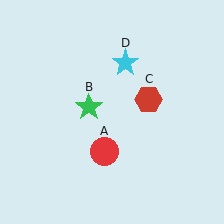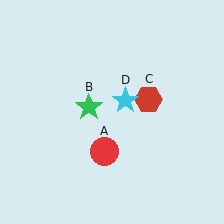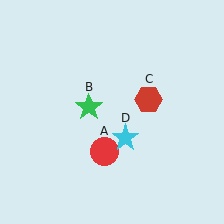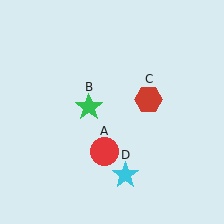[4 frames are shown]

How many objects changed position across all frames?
1 object changed position: cyan star (object D).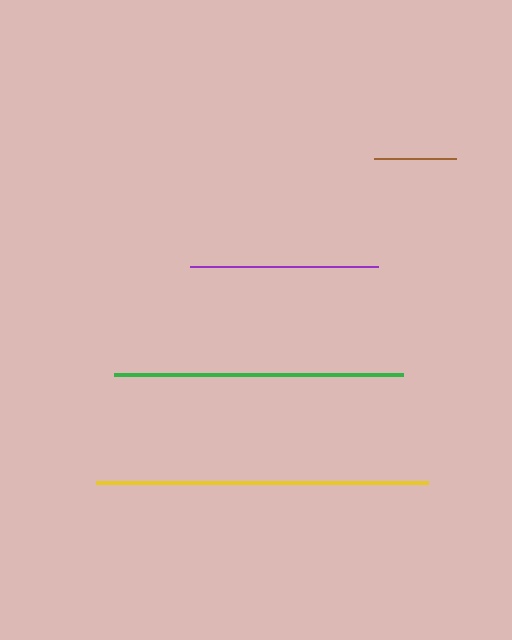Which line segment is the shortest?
The brown line is the shortest at approximately 82 pixels.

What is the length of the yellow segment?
The yellow segment is approximately 332 pixels long.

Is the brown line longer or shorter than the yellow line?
The yellow line is longer than the brown line.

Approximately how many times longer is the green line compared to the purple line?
The green line is approximately 1.5 times the length of the purple line.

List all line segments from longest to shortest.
From longest to shortest: yellow, green, purple, brown.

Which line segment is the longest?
The yellow line is the longest at approximately 332 pixels.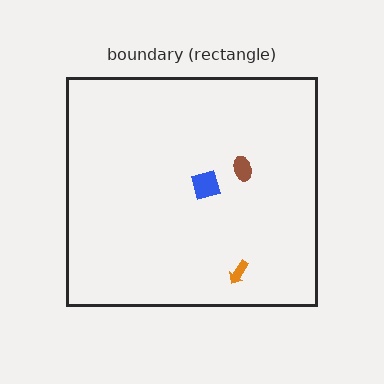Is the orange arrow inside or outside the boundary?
Inside.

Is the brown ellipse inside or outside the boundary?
Inside.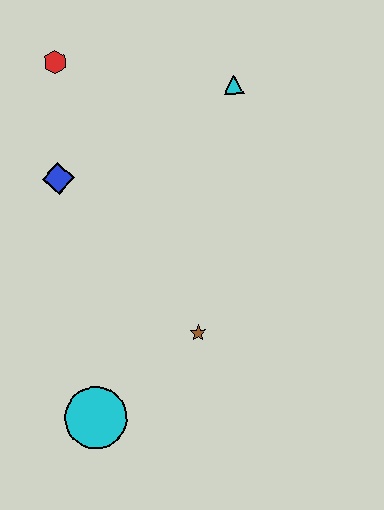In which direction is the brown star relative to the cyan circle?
The brown star is to the right of the cyan circle.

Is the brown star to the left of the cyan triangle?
Yes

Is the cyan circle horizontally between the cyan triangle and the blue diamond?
Yes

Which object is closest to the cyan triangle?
The red hexagon is closest to the cyan triangle.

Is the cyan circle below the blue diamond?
Yes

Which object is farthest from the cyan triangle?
The cyan circle is farthest from the cyan triangle.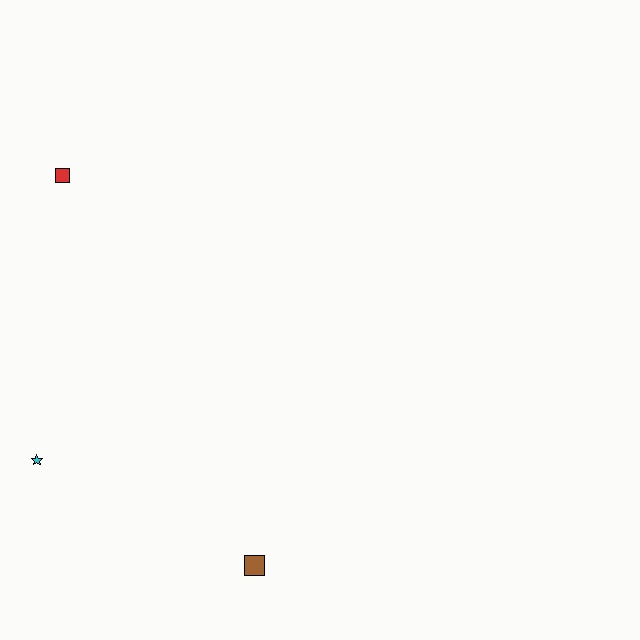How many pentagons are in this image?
There are no pentagons.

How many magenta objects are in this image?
There are no magenta objects.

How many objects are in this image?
There are 3 objects.